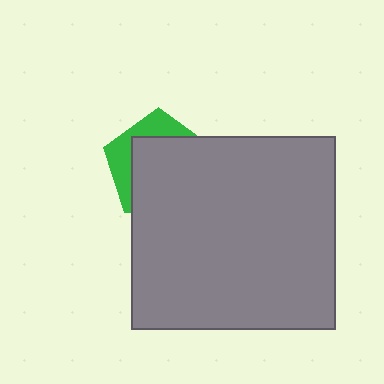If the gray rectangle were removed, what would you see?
You would see the complete green pentagon.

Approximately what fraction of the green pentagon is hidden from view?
Roughly 69% of the green pentagon is hidden behind the gray rectangle.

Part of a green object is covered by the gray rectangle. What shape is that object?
It is a pentagon.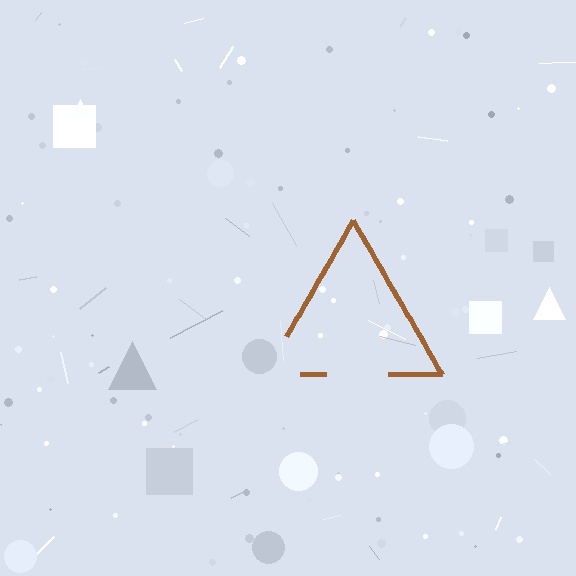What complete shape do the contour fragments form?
The contour fragments form a triangle.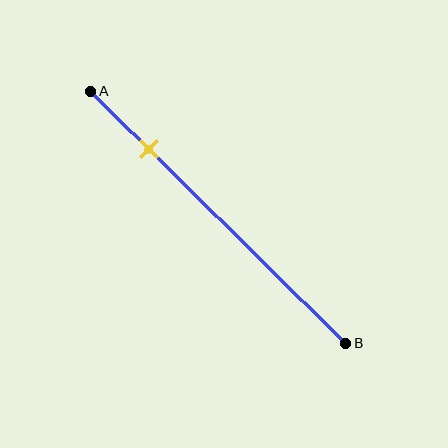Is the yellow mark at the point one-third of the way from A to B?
No, the mark is at about 25% from A, not at the 33% one-third point.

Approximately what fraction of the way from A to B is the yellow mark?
The yellow mark is approximately 25% of the way from A to B.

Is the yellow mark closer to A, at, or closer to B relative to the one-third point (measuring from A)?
The yellow mark is closer to point A than the one-third point of segment AB.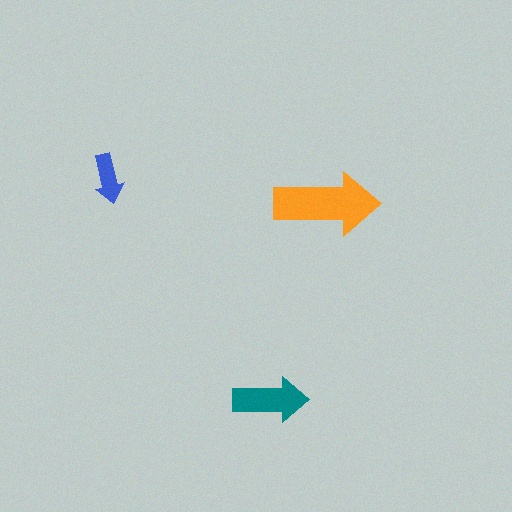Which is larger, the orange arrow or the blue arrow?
The orange one.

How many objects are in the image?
There are 3 objects in the image.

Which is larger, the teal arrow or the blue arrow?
The teal one.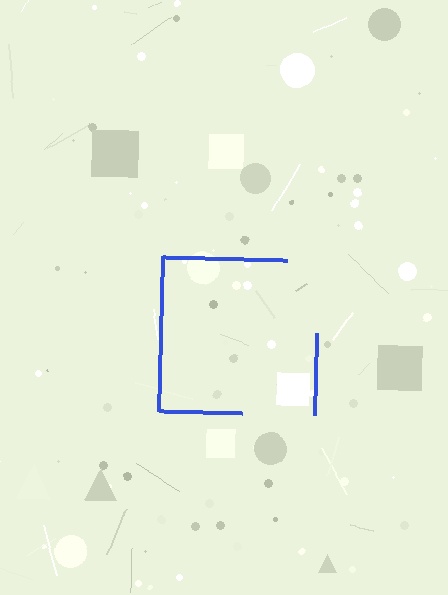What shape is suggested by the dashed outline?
The dashed outline suggests a square.